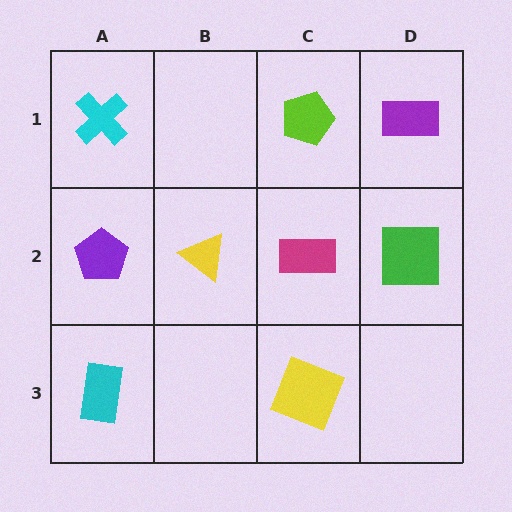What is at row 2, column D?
A green square.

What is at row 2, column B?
A yellow triangle.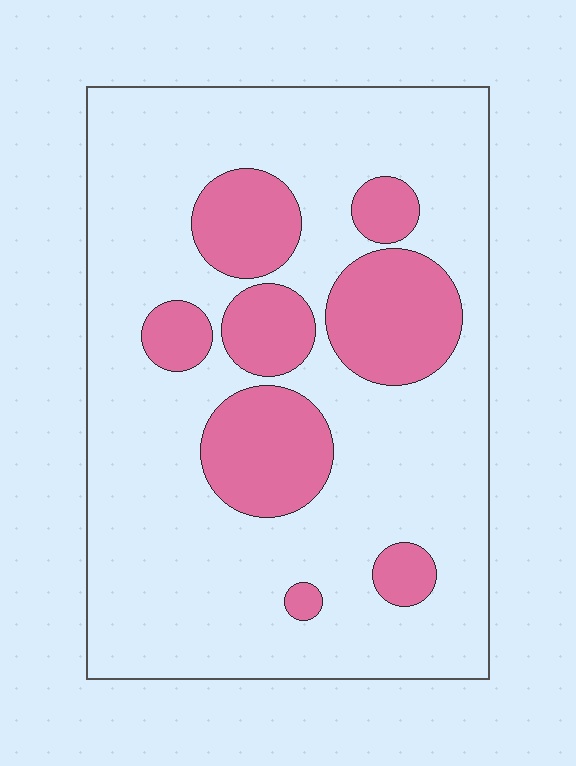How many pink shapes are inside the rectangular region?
8.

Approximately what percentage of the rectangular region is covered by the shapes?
Approximately 25%.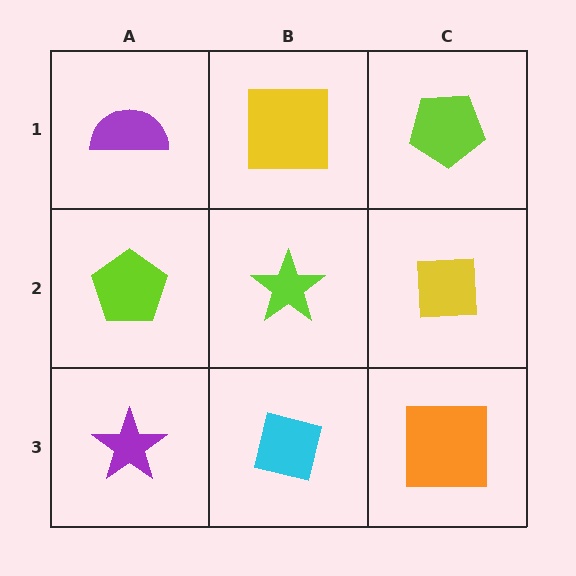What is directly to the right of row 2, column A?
A lime star.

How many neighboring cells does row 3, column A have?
2.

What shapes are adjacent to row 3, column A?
A lime pentagon (row 2, column A), a cyan square (row 3, column B).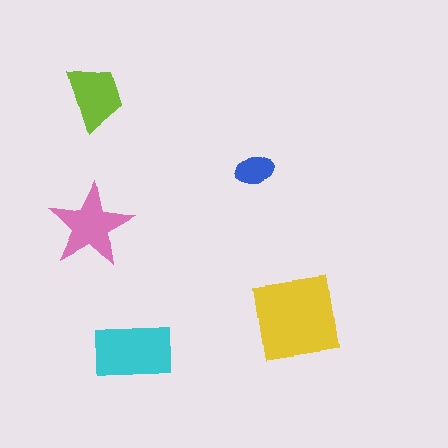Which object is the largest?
The yellow square.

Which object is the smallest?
The blue ellipse.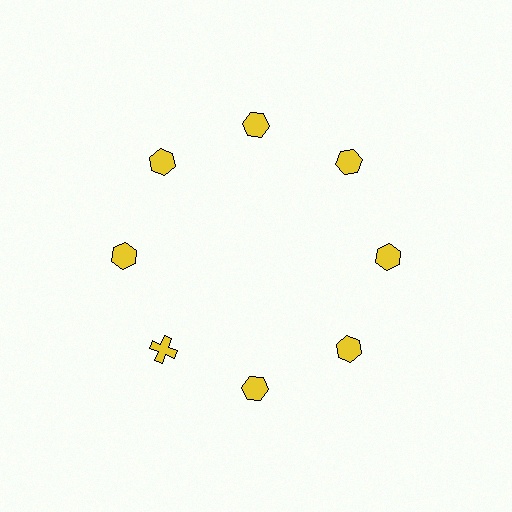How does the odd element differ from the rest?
It has a different shape: cross instead of hexagon.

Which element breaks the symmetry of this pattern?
The yellow cross at roughly the 8 o'clock position breaks the symmetry. All other shapes are yellow hexagons.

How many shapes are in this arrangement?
There are 8 shapes arranged in a ring pattern.